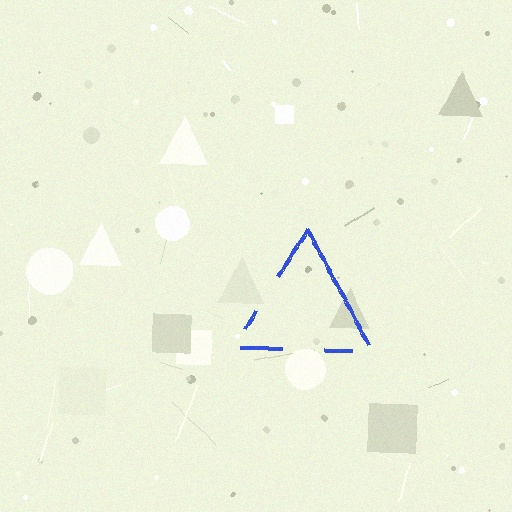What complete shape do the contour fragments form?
The contour fragments form a triangle.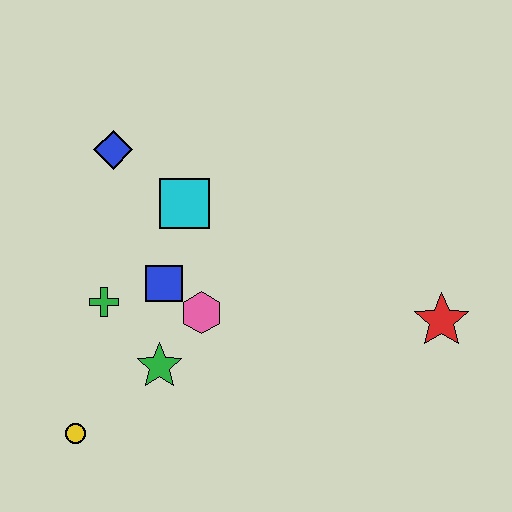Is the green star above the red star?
No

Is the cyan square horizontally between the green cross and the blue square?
No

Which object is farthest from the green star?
The red star is farthest from the green star.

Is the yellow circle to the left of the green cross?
Yes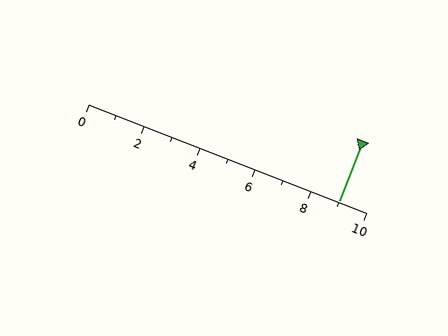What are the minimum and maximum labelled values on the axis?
The axis runs from 0 to 10.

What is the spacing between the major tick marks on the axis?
The major ticks are spaced 2 apart.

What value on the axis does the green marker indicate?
The marker indicates approximately 9.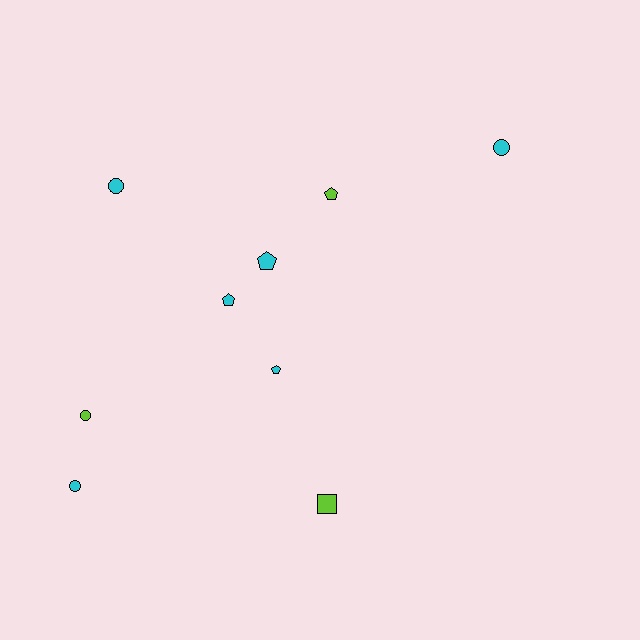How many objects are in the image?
There are 9 objects.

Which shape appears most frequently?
Circle, with 4 objects.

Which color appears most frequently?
Cyan, with 6 objects.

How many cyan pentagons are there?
There are 3 cyan pentagons.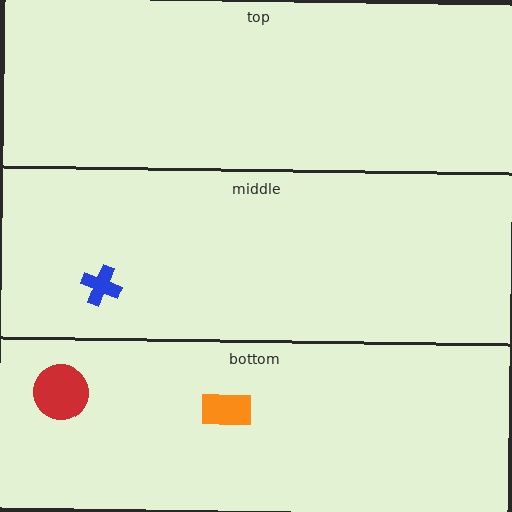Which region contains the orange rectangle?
The bottom region.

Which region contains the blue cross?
The middle region.